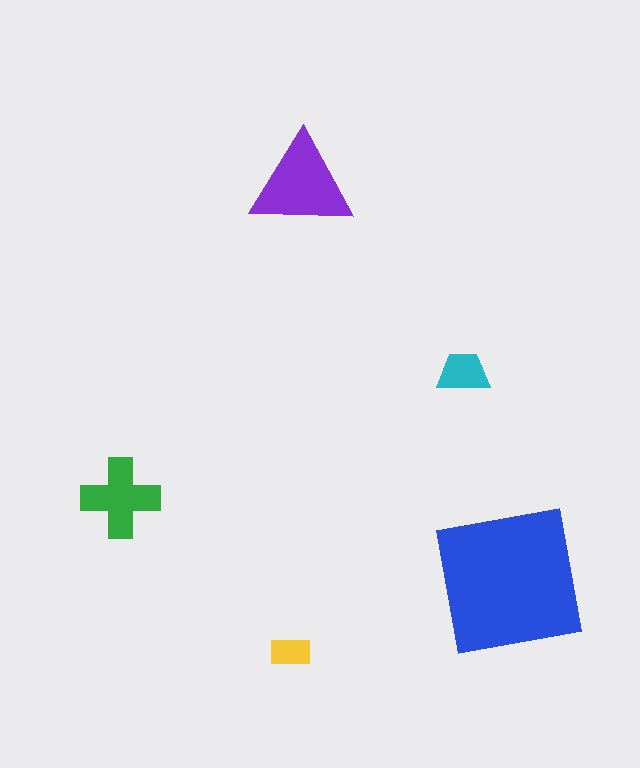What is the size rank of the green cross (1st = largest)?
3rd.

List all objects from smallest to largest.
The yellow rectangle, the cyan trapezoid, the green cross, the purple triangle, the blue square.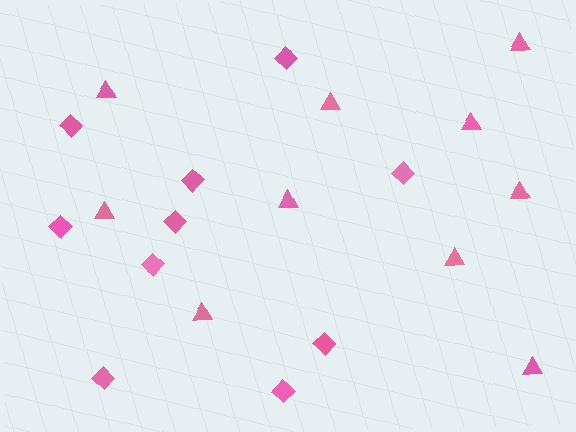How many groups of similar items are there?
There are 2 groups: one group of diamonds (10) and one group of triangles (10).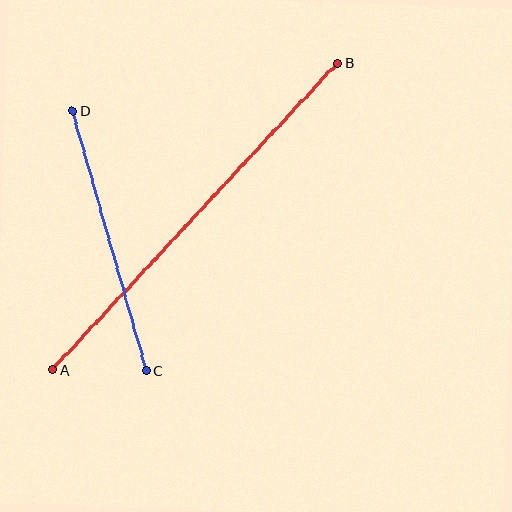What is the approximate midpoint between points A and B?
The midpoint is at approximately (195, 216) pixels.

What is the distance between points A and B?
The distance is approximately 418 pixels.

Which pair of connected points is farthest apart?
Points A and B are farthest apart.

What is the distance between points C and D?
The distance is approximately 270 pixels.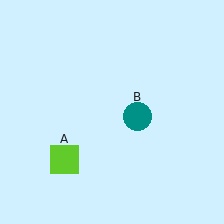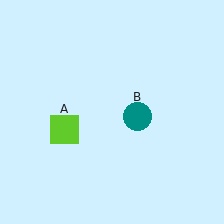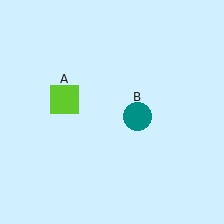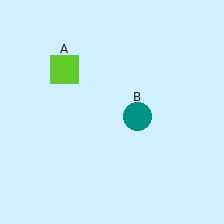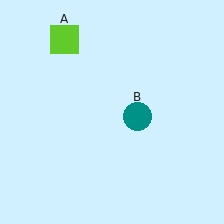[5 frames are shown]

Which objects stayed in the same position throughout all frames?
Teal circle (object B) remained stationary.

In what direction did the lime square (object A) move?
The lime square (object A) moved up.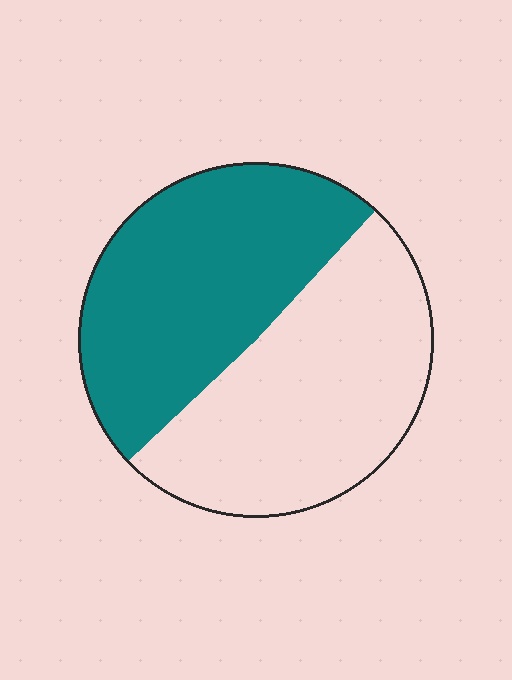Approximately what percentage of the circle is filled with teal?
Approximately 50%.